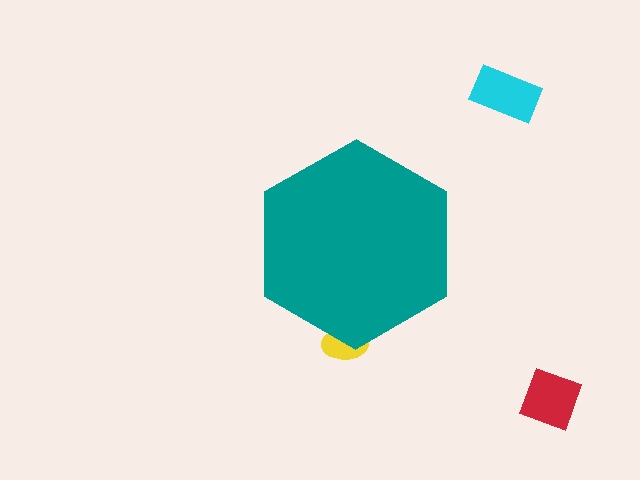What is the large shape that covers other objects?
A teal hexagon.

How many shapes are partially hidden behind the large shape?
1 shape is partially hidden.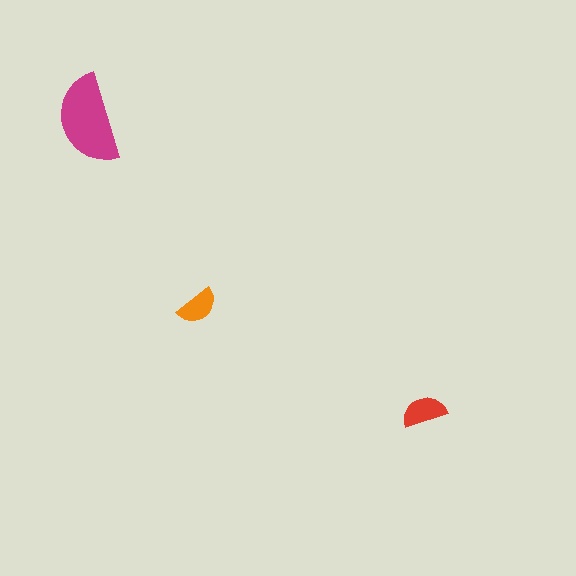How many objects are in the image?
There are 3 objects in the image.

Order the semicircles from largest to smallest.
the magenta one, the red one, the orange one.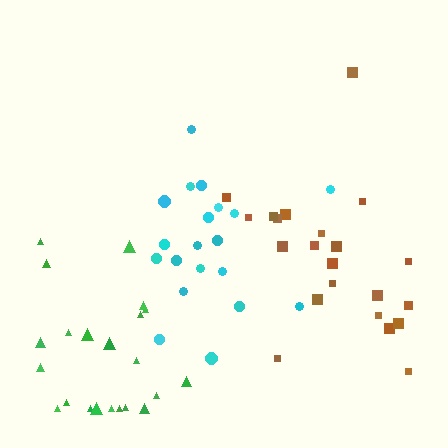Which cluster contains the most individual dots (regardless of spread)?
Green (22).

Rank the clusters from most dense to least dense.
cyan, brown, green.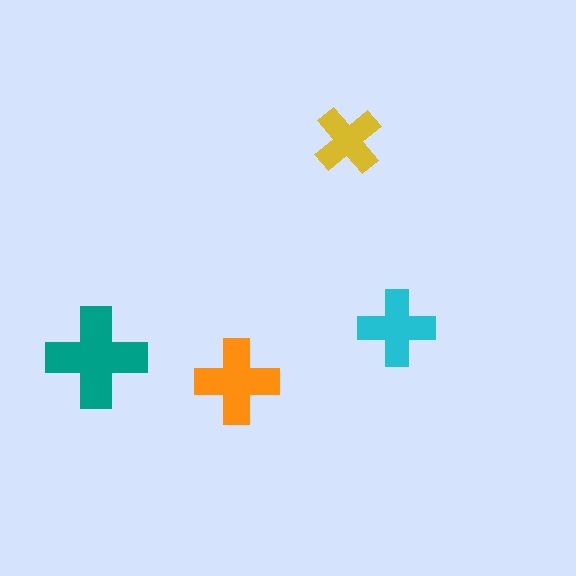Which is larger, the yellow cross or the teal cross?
The teal one.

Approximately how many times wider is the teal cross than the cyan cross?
About 1.5 times wider.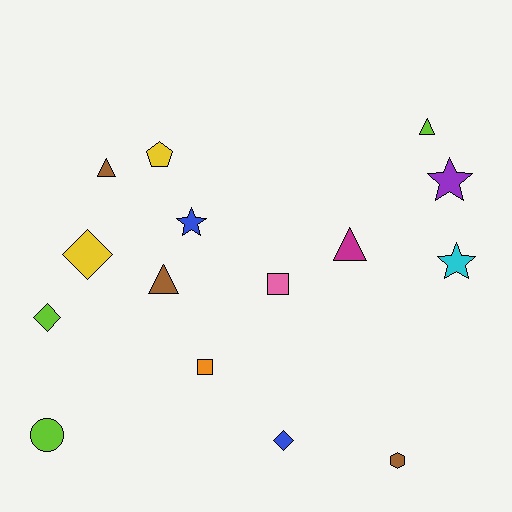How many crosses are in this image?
There are no crosses.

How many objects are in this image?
There are 15 objects.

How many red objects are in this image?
There are no red objects.